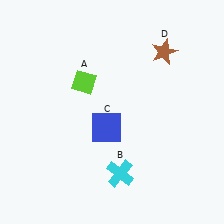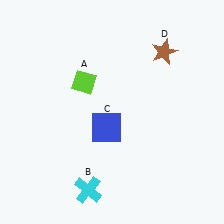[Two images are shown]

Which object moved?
The cyan cross (B) moved left.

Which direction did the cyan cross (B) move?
The cyan cross (B) moved left.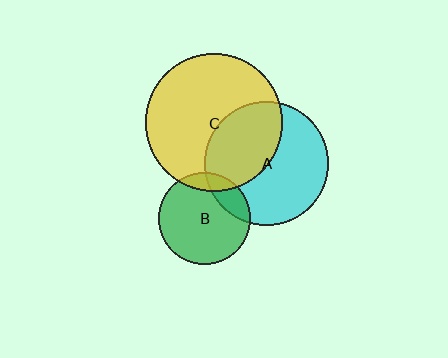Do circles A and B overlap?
Yes.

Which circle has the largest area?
Circle C (yellow).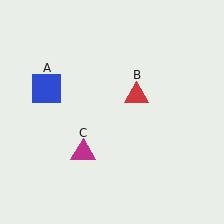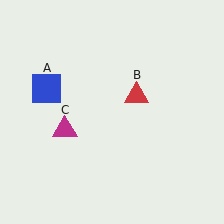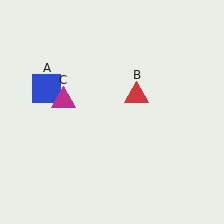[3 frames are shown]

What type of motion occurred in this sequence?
The magenta triangle (object C) rotated clockwise around the center of the scene.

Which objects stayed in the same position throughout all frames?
Blue square (object A) and red triangle (object B) remained stationary.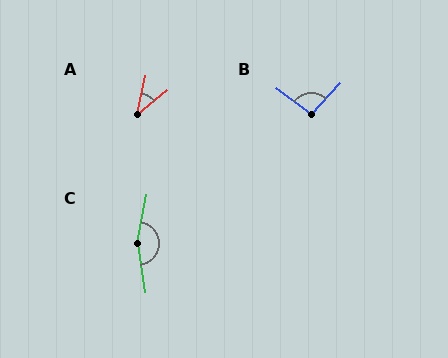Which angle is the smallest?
A, at approximately 38 degrees.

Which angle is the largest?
C, at approximately 161 degrees.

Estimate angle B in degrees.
Approximately 96 degrees.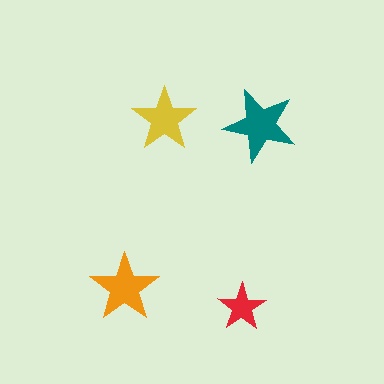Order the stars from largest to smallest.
the teal one, the orange one, the yellow one, the red one.